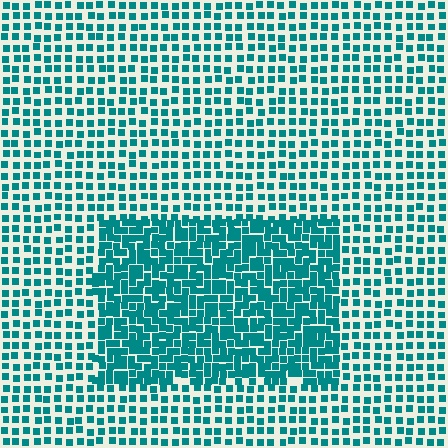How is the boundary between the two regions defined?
The boundary is defined by a change in element density (approximately 2.0x ratio). All elements are the same color, size, and shape.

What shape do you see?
I see a rectangle.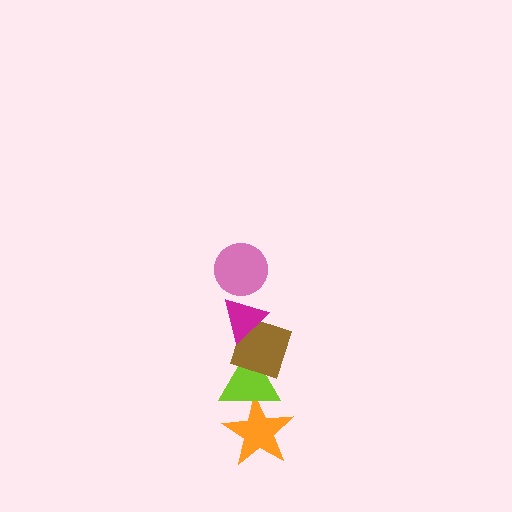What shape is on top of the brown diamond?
The magenta triangle is on top of the brown diamond.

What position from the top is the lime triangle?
The lime triangle is 4th from the top.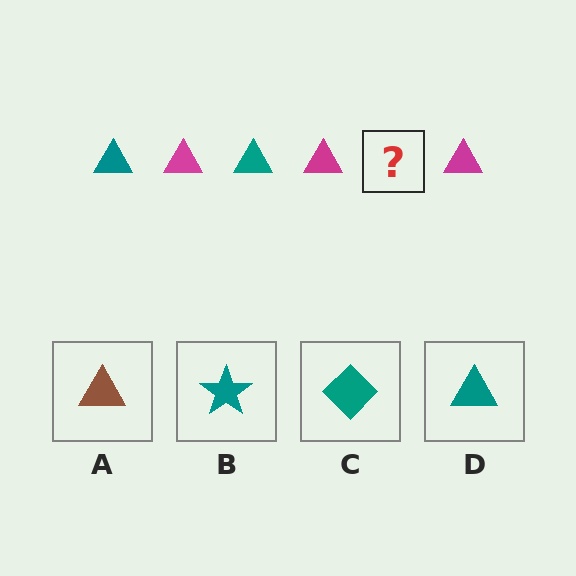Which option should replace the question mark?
Option D.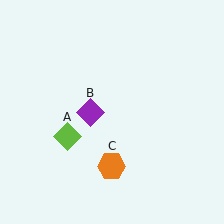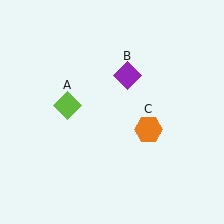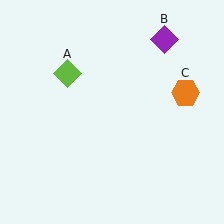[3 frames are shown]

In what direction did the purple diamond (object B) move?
The purple diamond (object B) moved up and to the right.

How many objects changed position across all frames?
3 objects changed position: lime diamond (object A), purple diamond (object B), orange hexagon (object C).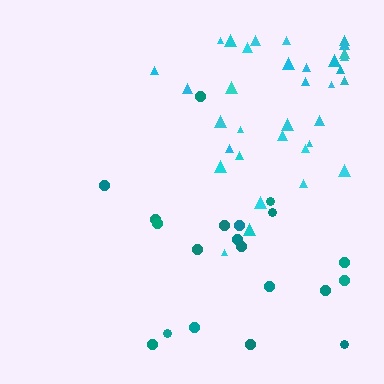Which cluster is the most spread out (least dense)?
Teal.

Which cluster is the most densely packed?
Cyan.